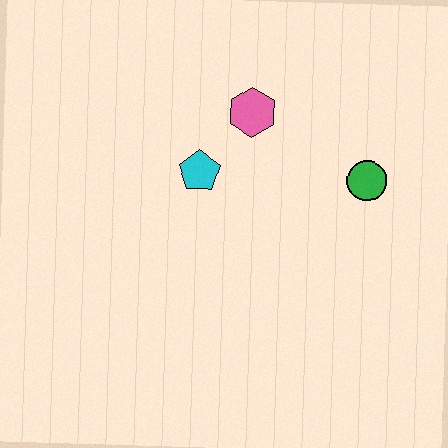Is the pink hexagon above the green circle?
Yes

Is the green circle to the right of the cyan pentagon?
Yes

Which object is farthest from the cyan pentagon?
The green circle is farthest from the cyan pentagon.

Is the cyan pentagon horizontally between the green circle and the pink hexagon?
No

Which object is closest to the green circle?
The pink hexagon is closest to the green circle.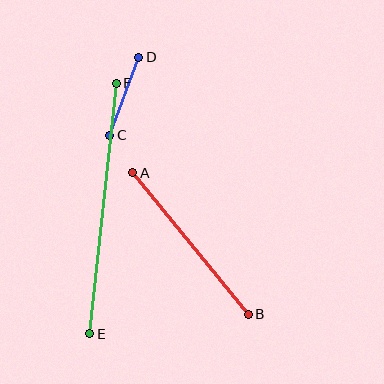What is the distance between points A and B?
The distance is approximately 183 pixels.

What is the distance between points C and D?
The distance is approximately 83 pixels.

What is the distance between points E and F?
The distance is approximately 252 pixels.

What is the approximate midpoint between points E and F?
The midpoint is at approximately (103, 209) pixels.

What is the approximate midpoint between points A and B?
The midpoint is at approximately (191, 244) pixels.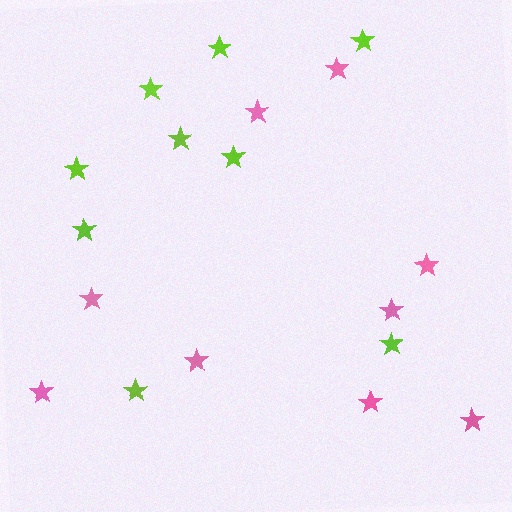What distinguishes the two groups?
There are 2 groups: one group of pink stars (9) and one group of lime stars (9).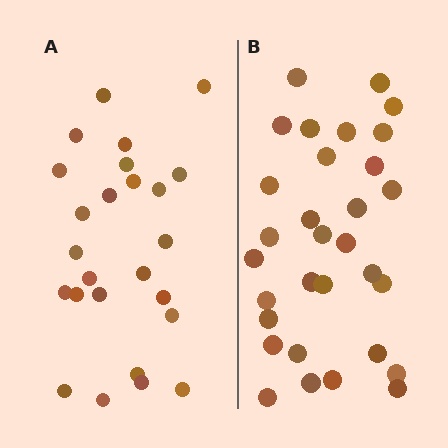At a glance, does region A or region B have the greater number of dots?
Region B (the right region) has more dots.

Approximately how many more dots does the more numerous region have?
Region B has about 6 more dots than region A.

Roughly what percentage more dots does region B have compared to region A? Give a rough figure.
About 25% more.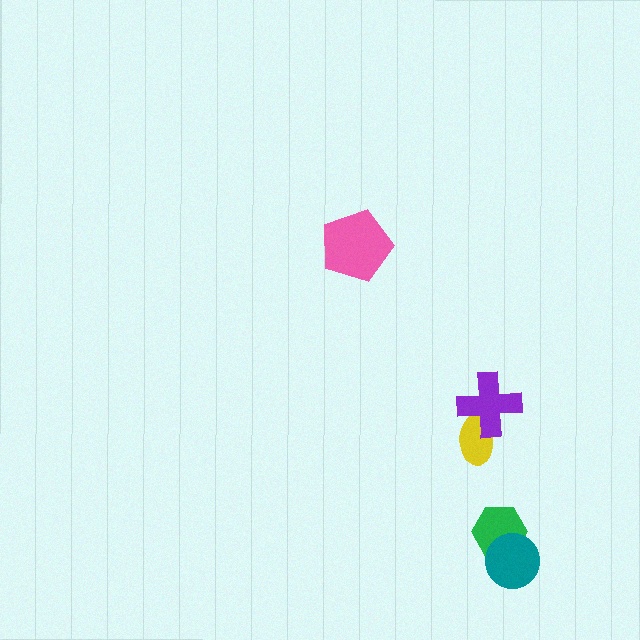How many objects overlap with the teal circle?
1 object overlaps with the teal circle.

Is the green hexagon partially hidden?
Yes, it is partially covered by another shape.